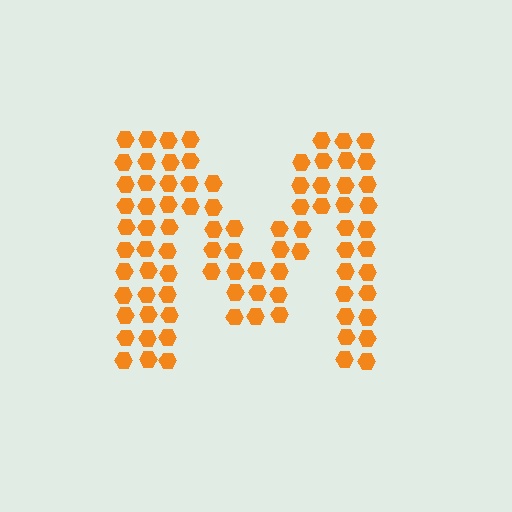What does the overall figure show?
The overall figure shows the letter M.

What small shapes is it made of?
It is made of small hexagons.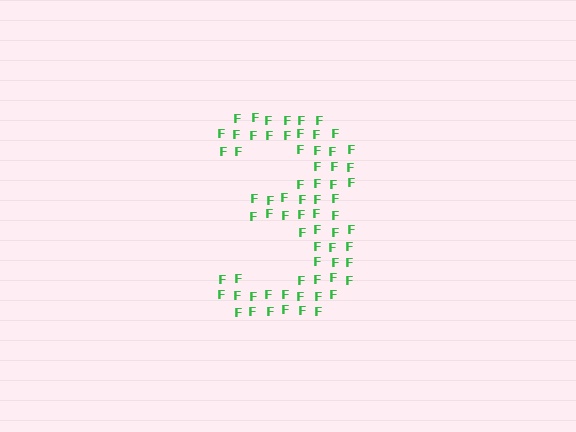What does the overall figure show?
The overall figure shows the digit 3.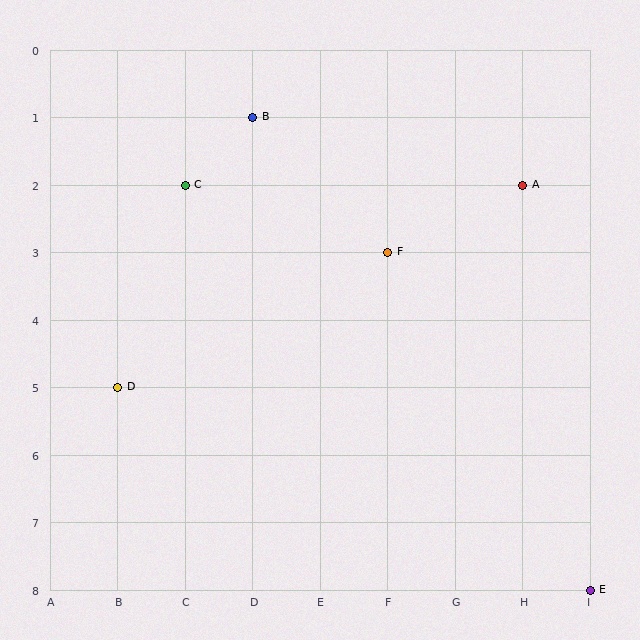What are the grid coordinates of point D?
Point D is at grid coordinates (B, 5).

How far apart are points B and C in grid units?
Points B and C are 1 column and 1 row apart (about 1.4 grid units diagonally).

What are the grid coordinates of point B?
Point B is at grid coordinates (D, 1).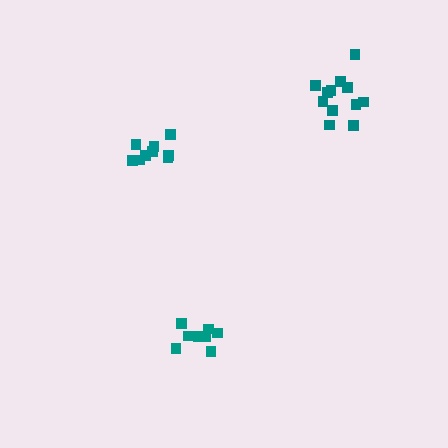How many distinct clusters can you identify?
There are 3 distinct clusters.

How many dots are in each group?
Group 1: 8 dots, Group 2: 9 dots, Group 3: 12 dots (29 total).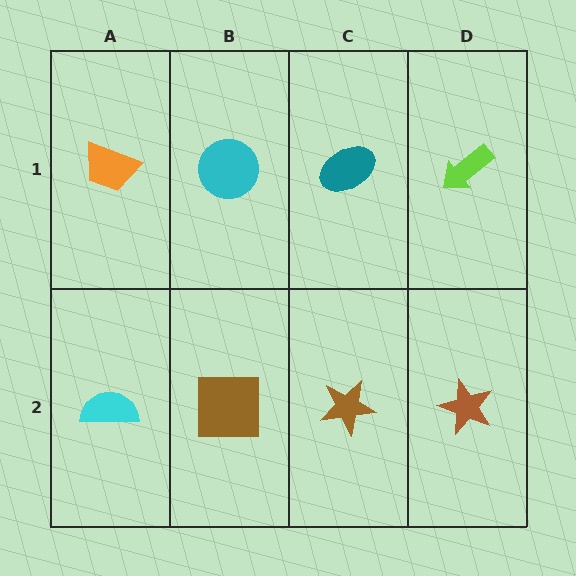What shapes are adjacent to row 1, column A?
A cyan semicircle (row 2, column A), a cyan circle (row 1, column B).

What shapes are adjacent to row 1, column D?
A brown star (row 2, column D), a teal ellipse (row 1, column C).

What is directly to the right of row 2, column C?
A brown star.